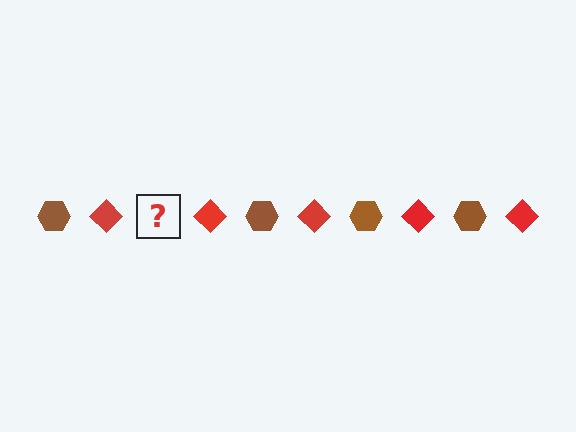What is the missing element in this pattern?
The missing element is a brown hexagon.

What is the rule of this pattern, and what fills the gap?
The rule is that the pattern alternates between brown hexagon and red diamond. The gap should be filled with a brown hexagon.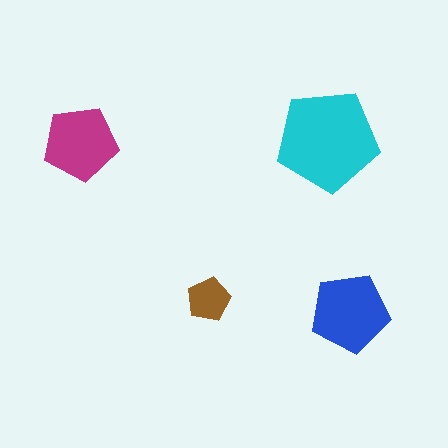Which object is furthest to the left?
The magenta pentagon is leftmost.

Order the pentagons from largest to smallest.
the cyan one, the blue one, the magenta one, the brown one.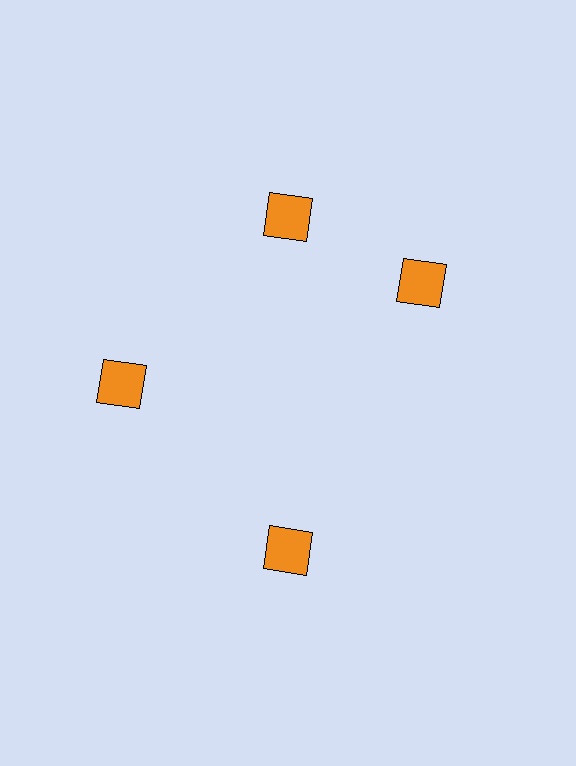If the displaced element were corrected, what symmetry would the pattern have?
It would have 4-fold rotational symmetry — the pattern would map onto itself every 90 degrees.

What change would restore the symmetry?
The symmetry would be restored by rotating it back into even spacing with its neighbors so that all 4 squares sit at equal angles and equal distance from the center.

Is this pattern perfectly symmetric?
No. The 4 orange squares are arranged in a ring, but one element near the 3 o'clock position is rotated out of alignment along the ring, breaking the 4-fold rotational symmetry.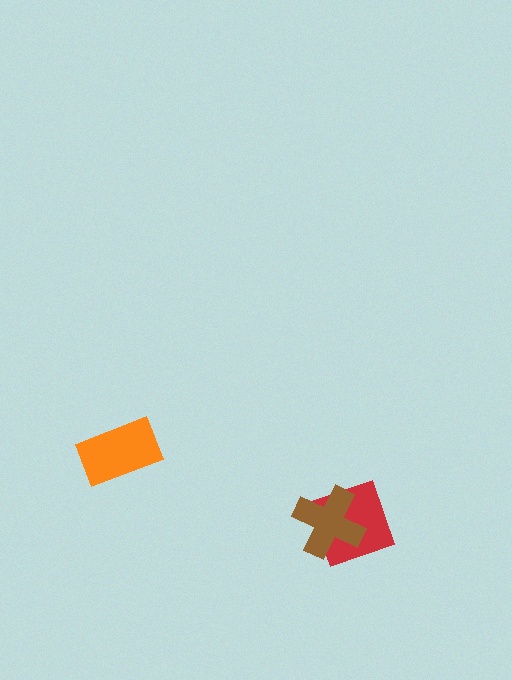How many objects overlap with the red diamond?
1 object overlaps with the red diamond.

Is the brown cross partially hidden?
No, no other shape covers it.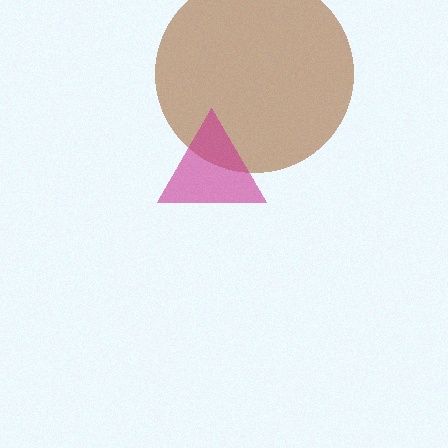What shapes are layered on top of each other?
The layered shapes are: a brown circle, a magenta triangle.